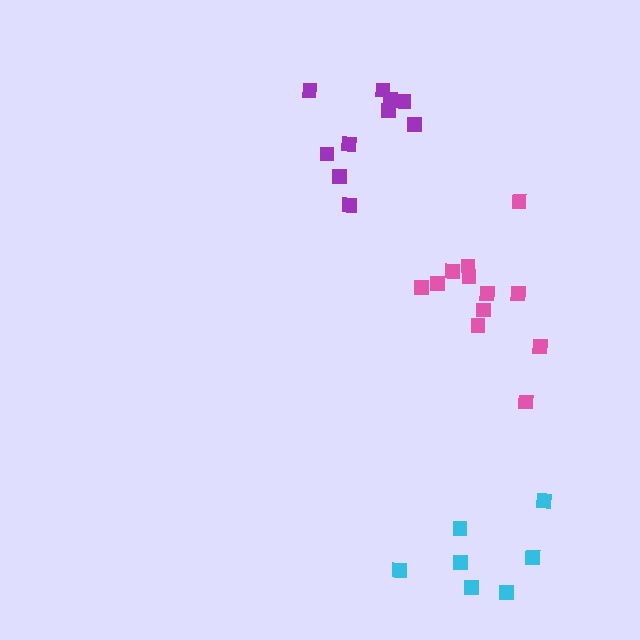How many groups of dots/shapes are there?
There are 3 groups.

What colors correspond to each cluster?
The clusters are colored: cyan, purple, pink.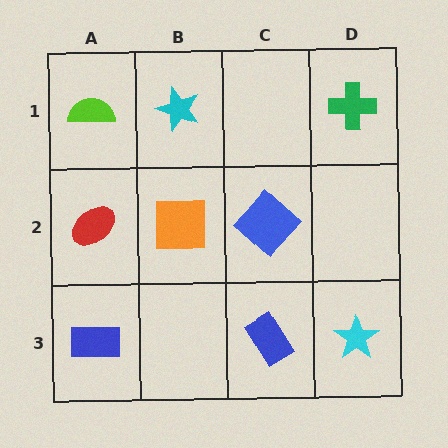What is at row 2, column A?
A red ellipse.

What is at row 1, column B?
A cyan star.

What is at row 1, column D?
A green cross.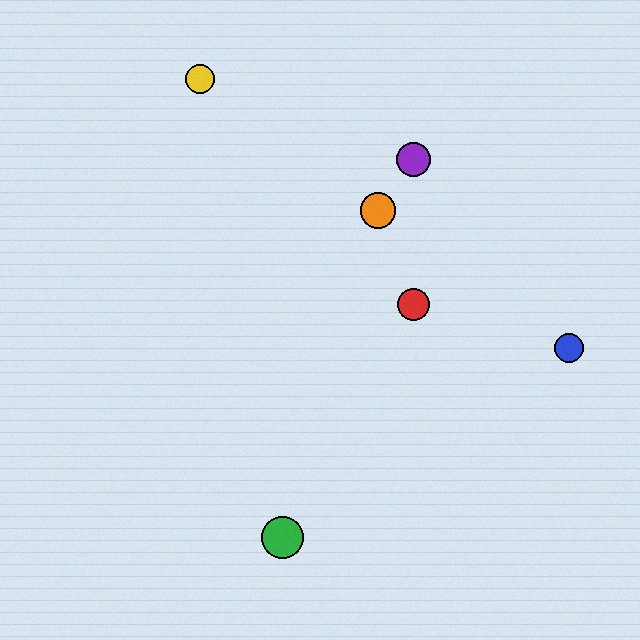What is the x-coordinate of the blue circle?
The blue circle is at x≈569.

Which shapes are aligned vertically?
The red circle, the purple circle are aligned vertically.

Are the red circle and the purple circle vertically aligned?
Yes, both are at x≈414.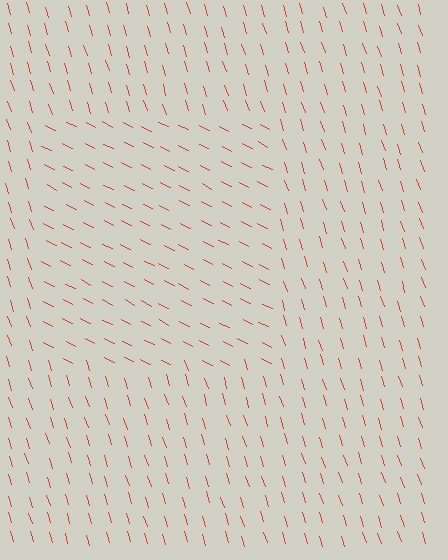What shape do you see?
I see a rectangle.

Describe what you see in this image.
The image is filled with small red line segments. A rectangle region in the image has lines oriented differently from the surrounding lines, creating a visible texture boundary.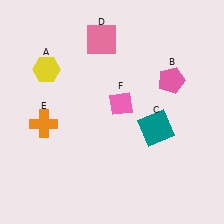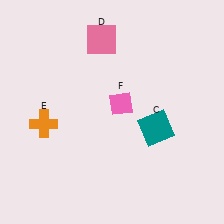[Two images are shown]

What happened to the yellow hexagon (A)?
The yellow hexagon (A) was removed in Image 2. It was in the top-left area of Image 1.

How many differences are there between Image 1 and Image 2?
There are 2 differences between the two images.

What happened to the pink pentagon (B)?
The pink pentagon (B) was removed in Image 2. It was in the top-right area of Image 1.